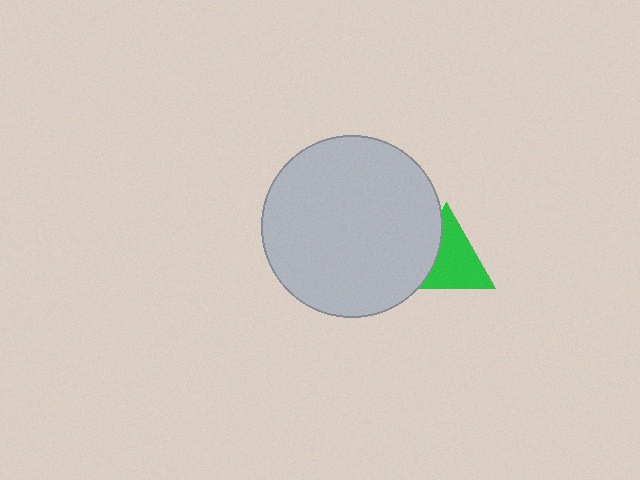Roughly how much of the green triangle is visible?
Most of it is visible (roughly 67%).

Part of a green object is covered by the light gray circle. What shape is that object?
It is a triangle.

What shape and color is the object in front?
The object in front is a light gray circle.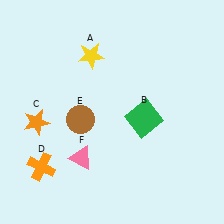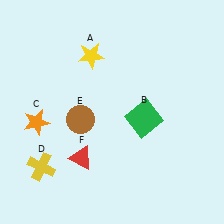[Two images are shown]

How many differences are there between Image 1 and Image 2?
There are 2 differences between the two images.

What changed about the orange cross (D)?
In Image 1, D is orange. In Image 2, it changed to yellow.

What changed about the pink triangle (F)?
In Image 1, F is pink. In Image 2, it changed to red.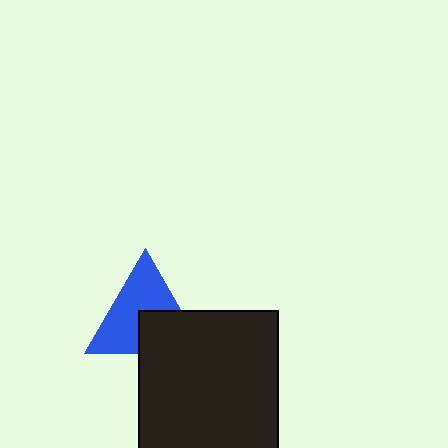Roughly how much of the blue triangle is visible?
About half of it is visible (roughly 62%).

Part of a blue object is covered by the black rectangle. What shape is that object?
It is a triangle.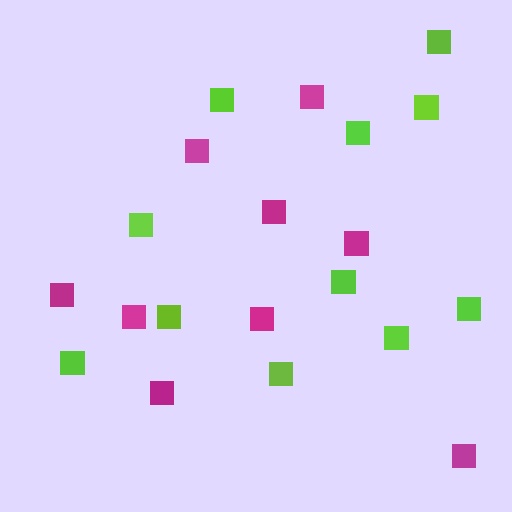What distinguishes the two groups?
There are 2 groups: one group of lime squares (11) and one group of magenta squares (9).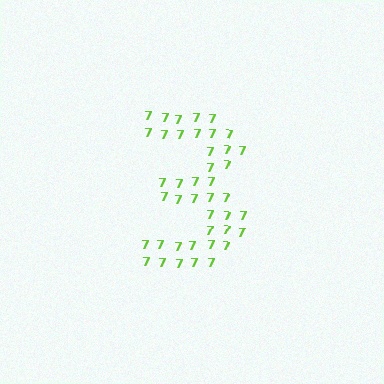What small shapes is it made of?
It is made of small digit 7's.